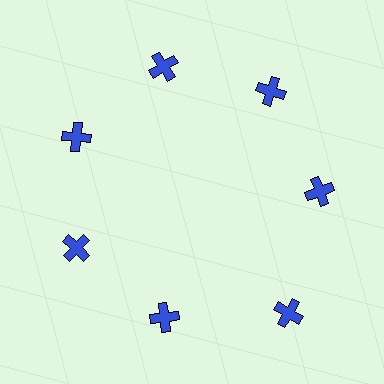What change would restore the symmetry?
The symmetry would be restored by moving it inward, back onto the ring so that all 7 crosses sit at equal angles and equal distance from the center.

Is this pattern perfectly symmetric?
No. The 7 blue crosses are arranged in a ring, but one element near the 5 o'clock position is pushed outward from the center, breaking the 7-fold rotational symmetry.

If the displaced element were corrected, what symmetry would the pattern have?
It would have 7-fold rotational symmetry — the pattern would map onto itself every 51 degrees.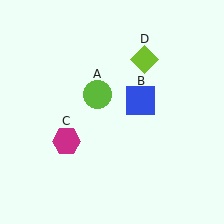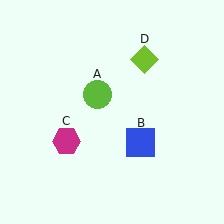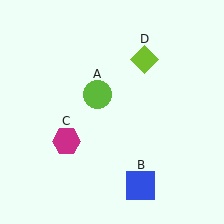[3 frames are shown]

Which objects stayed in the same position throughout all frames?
Lime circle (object A) and magenta hexagon (object C) and lime diamond (object D) remained stationary.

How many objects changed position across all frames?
1 object changed position: blue square (object B).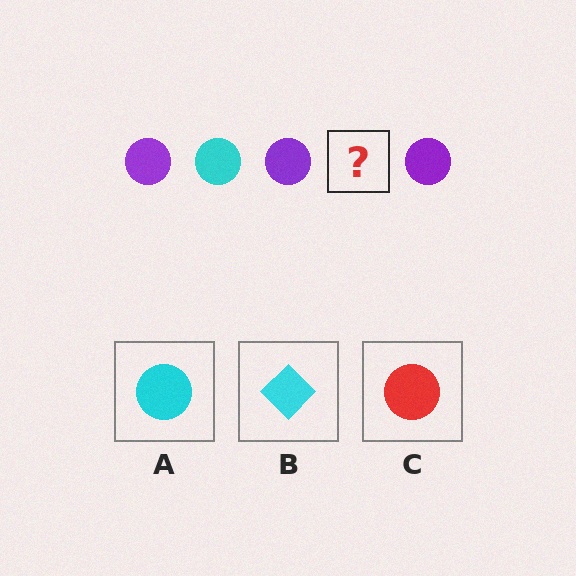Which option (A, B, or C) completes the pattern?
A.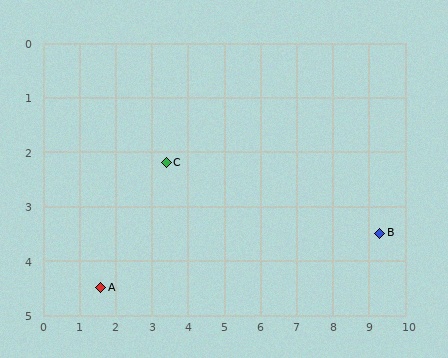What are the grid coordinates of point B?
Point B is at approximately (9.3, 3.5).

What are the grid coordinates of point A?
Point A is at approximately (1.6, 4.5).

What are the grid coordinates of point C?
Point C is at approximately (3.4, 2.2).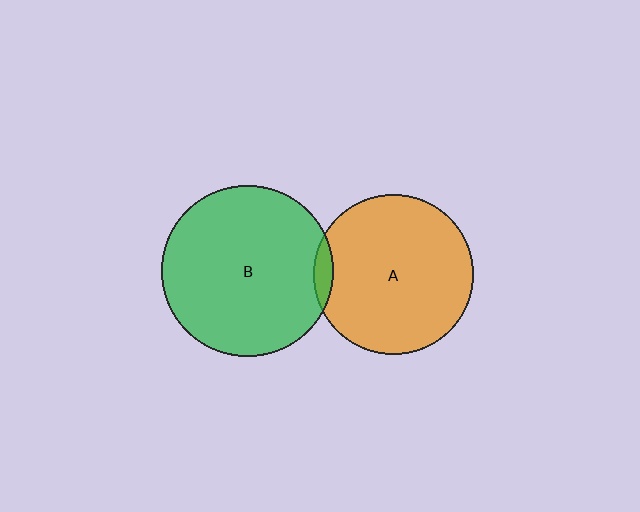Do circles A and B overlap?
Yes.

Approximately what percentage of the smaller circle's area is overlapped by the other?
Approximately 5%.